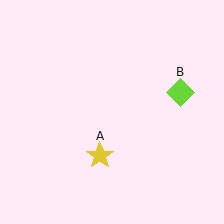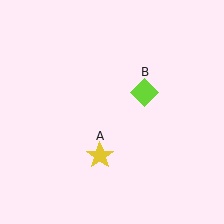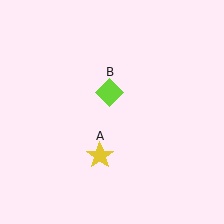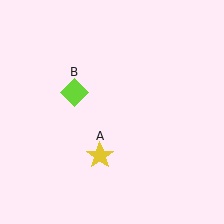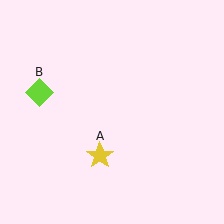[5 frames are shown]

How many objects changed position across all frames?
1 object changed position: lime diamond (object B).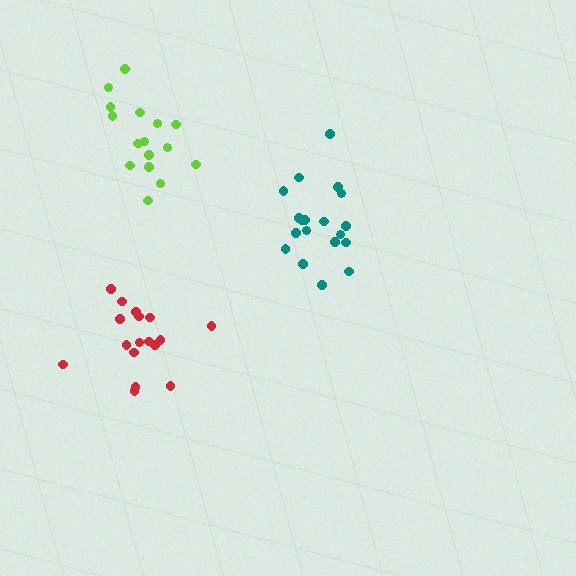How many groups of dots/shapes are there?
There are 3 groups.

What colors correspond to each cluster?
The clusters are colored: red, teal, lime.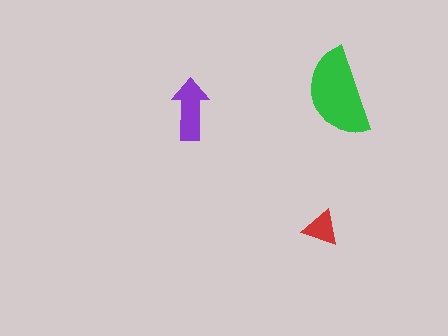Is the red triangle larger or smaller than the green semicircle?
Smaller.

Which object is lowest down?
The red triangle is bottommost.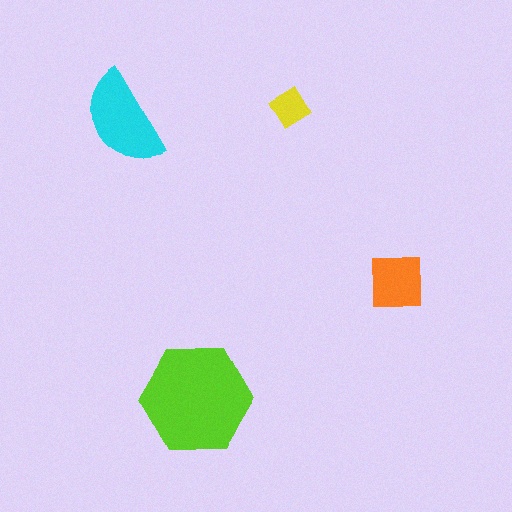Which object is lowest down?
The lime hexagon is bottommost.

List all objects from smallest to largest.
The yellow diamond, the orange square, the cyan semicircle, the lime hexagon.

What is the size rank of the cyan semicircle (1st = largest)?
2nd.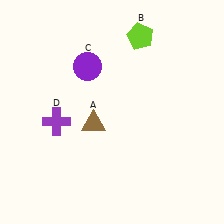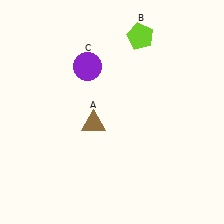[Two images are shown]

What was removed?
The purple cross (D) was removed in Image 2.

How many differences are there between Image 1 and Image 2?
There is 1 difference between the two images.